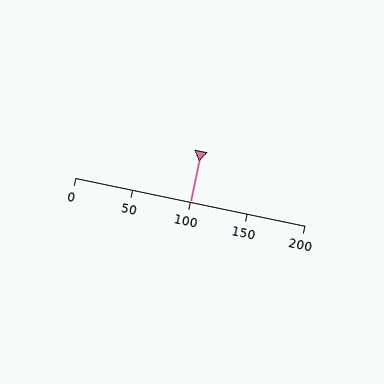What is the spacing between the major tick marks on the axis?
The major ticks are spaced 50 apart.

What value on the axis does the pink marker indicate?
The marker indicates approximately 100.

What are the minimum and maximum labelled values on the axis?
The axis runs from 0 to 200.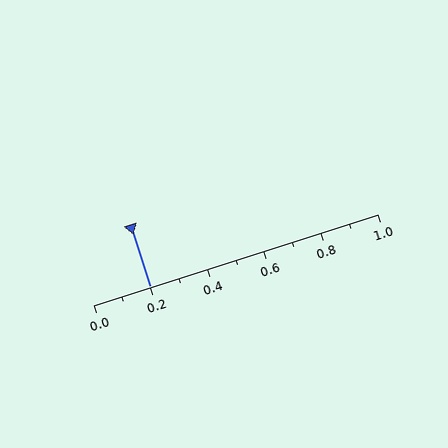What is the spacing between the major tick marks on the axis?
The major ticks are spaced 0.2 apart.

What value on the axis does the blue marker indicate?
The marker indicates approximately 0.2.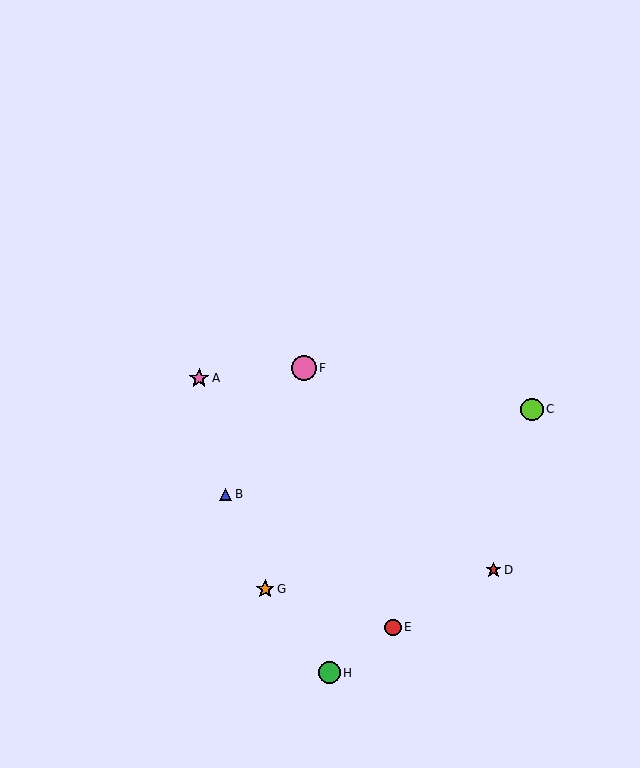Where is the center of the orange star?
The center of the orange star is at (265, 589).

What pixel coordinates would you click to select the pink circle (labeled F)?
Click at (304, 368) to select the pink circle F.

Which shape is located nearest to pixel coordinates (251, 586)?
The orange star (labeled G) at (265, 589) is nearest to that location.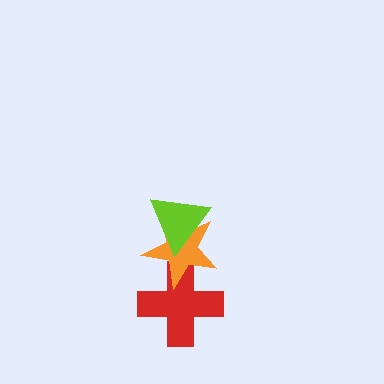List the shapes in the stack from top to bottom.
From top to bottom: the lime triangle, the orange star, the red cross.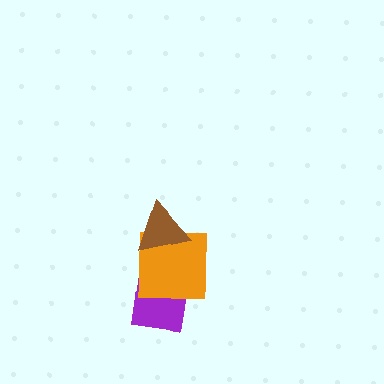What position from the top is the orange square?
The orange square is 2nd from the top.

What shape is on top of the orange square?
The brown triangle is on top of the orange square.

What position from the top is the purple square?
The purple square is 3rd from the top.